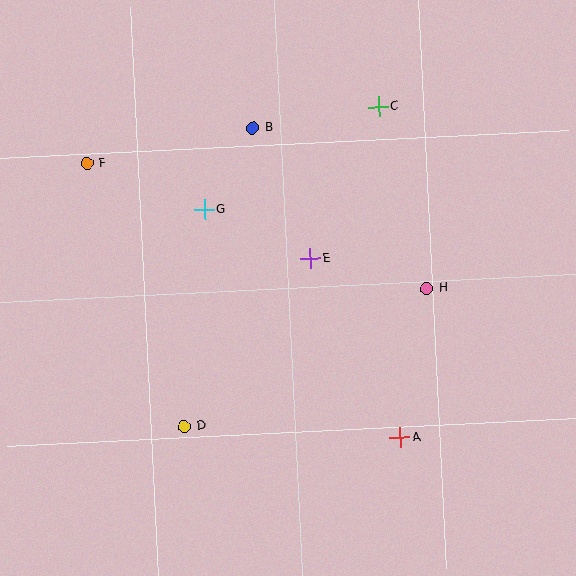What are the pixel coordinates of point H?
Point H is at (427, 289).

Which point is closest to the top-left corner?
Point F is closest to the top-left corner.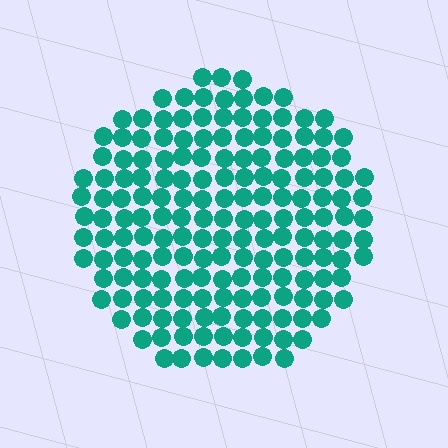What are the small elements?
The small elements are circles.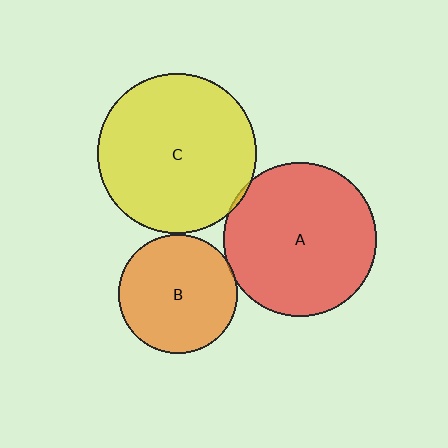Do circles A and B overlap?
Yes.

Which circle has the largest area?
Circle C (yellow).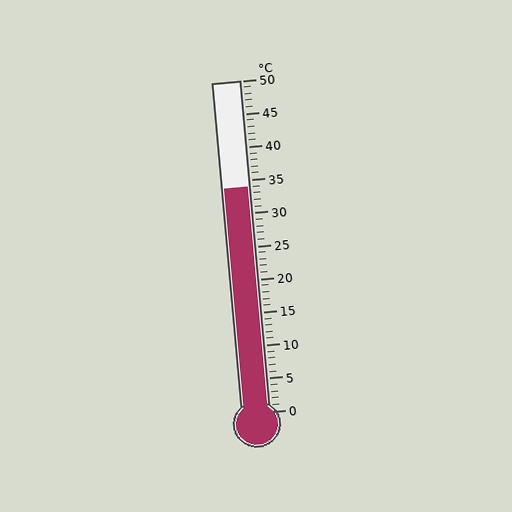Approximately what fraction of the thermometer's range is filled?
The thermometer is filled to approximately 70% of its range.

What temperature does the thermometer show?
The thermometer shows approximately 34°C.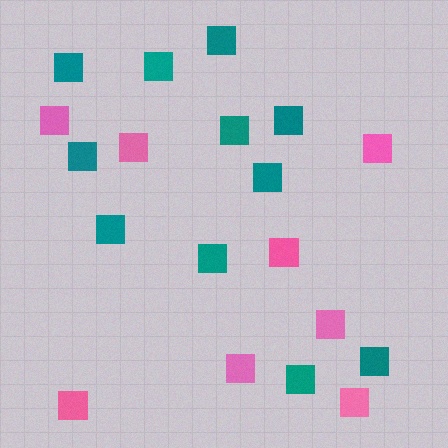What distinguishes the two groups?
There are 2 groups: one group of teal squares (11) and one group of pink squares (8).